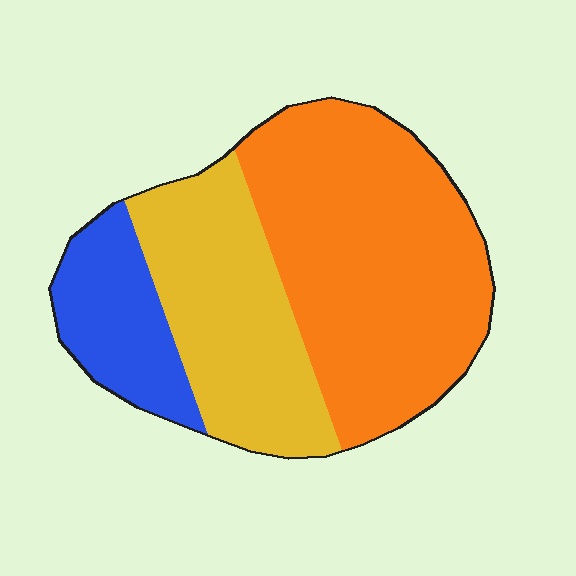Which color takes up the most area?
Orange, at roughly 50%.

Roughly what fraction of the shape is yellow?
Yellow takes up about one third (1/3) of the shape.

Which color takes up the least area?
Blue, at roughly 15%.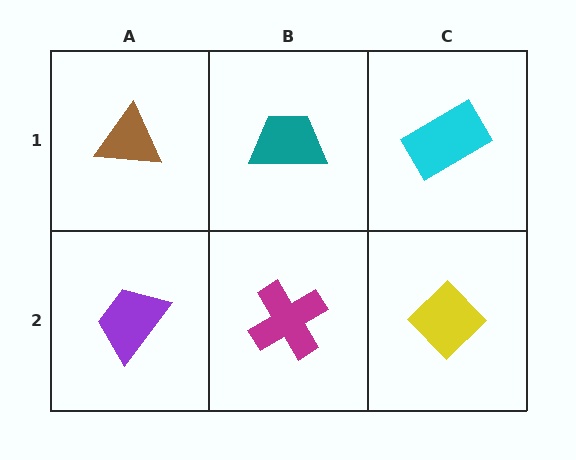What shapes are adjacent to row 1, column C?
A yellow diamond (row 2, column C), a teal trapezoid (row 1, column B).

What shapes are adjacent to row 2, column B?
A teal trapezoid (row 1, column B), a purple trapezoid (row 2, column A), a yellow diamond (row 2, column C).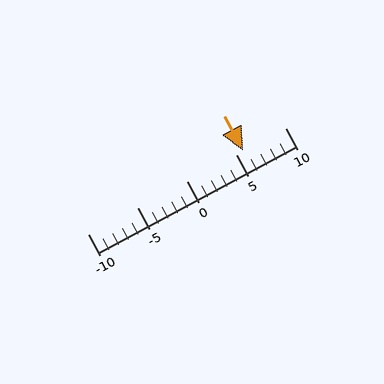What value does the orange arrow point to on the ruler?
The orange arrow points to approximately 6.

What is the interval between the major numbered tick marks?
The major tick marks are spaced 5 units apart.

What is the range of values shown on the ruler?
The ruler shows values from -10 to 10.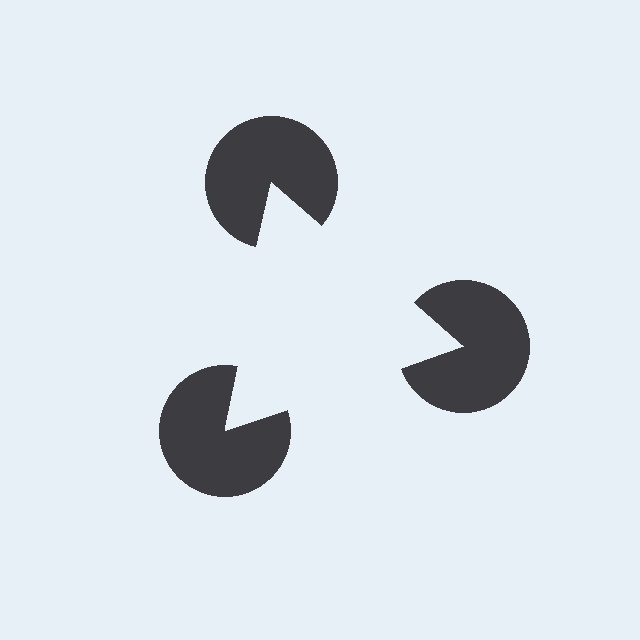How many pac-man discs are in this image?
There are 3 — one at each vertex of the illusory triangle.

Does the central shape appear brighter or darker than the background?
It typically appears slightly brighter than the background, even though no actual brightness change is drawn.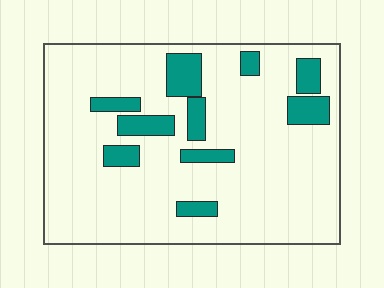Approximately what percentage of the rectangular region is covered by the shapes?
Approximately 15%.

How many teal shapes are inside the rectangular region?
10.